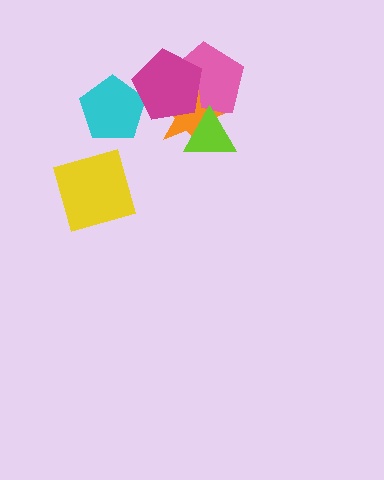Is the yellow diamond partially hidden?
No, no other shape covers it.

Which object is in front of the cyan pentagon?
The magenta pentagon is in front of the cyan pentagon.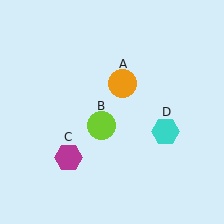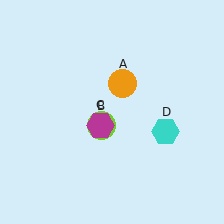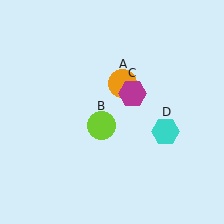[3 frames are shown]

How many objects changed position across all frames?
1 object changed position: magenta hexagon (object C).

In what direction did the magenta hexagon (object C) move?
The magenta hexagon (object C) moved up and to the right.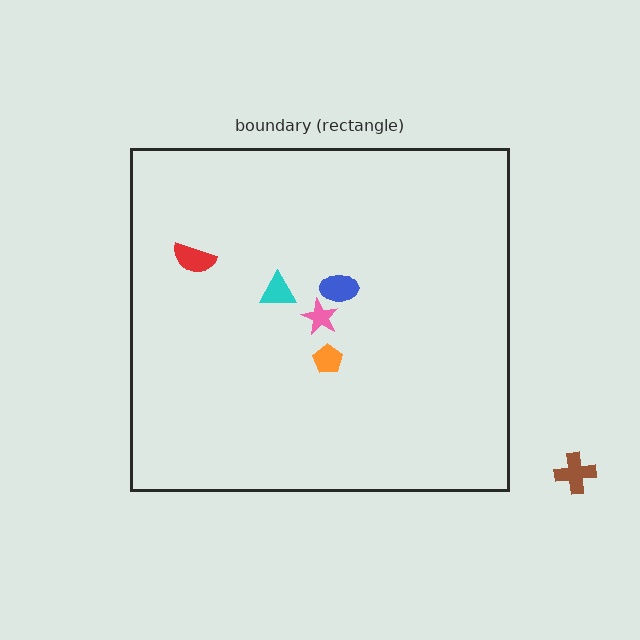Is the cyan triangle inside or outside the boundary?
Inside.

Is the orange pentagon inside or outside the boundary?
Inside.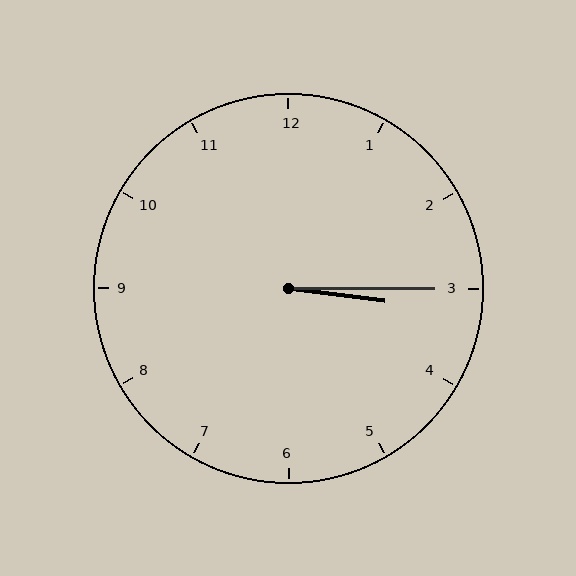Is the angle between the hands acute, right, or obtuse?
It is acute.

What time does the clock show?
3:15.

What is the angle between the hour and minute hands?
Approximately 8 degrees.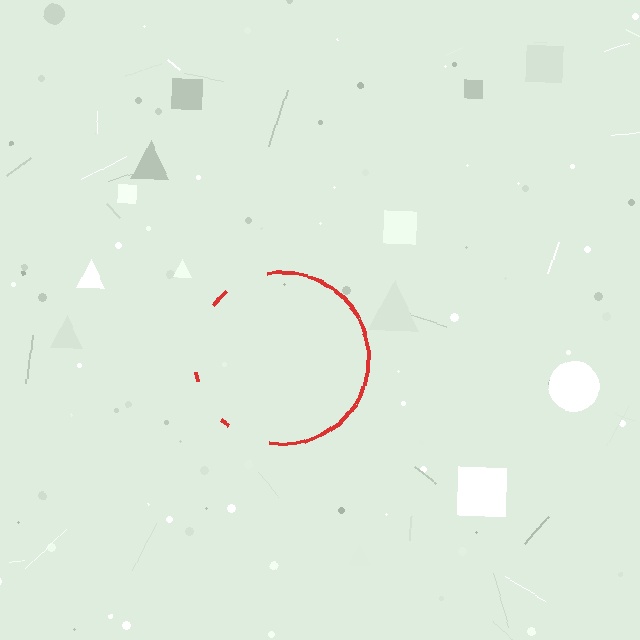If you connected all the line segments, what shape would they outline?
They would outline a circle.